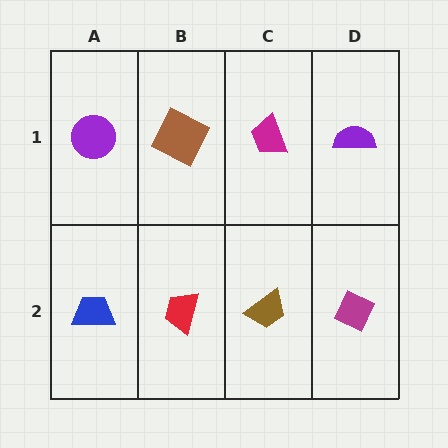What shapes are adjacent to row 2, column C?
A magenta trapezoid (row 1, column C), a red trapezoid (row 2, column B), a magenta diamond (row 2, column D).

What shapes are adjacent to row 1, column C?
A brown trapezoid (row 2, column C), a brown square (row 1, column B), a purple semicircle (row 1, column D).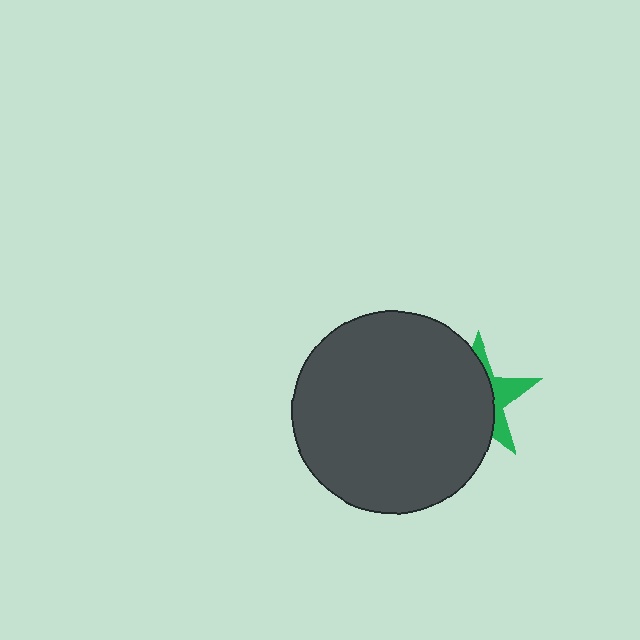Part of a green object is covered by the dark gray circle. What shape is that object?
It is a star.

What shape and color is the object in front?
The object in front is a dark gray circle.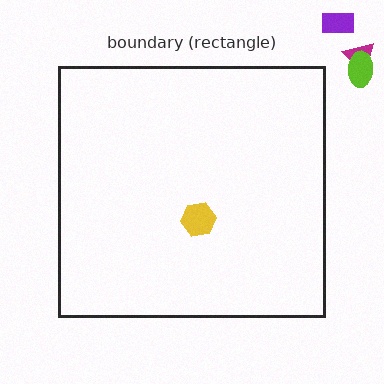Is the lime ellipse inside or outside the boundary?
Outside.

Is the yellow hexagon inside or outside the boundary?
Inside.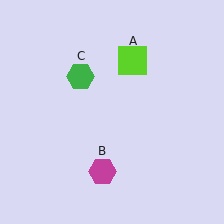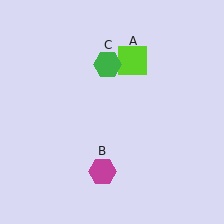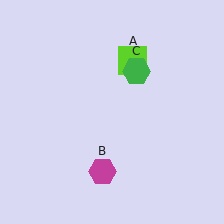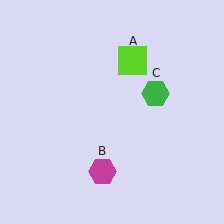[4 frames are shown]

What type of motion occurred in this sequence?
The green hexagon (object C) rotated clockwise around the center of the scene.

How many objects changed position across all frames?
1 object changed position: green hexagon (object C).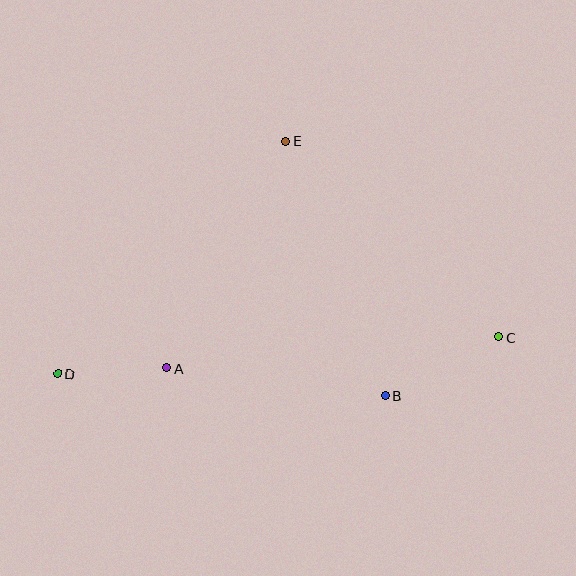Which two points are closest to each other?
Points A and D are closest to each other.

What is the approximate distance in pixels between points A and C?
The distance between A and C is approximately 334 pixels.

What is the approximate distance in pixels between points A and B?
The distance between A and B is approximately 220 pixels.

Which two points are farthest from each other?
Points C and D are farthest from each other.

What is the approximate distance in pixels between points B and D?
The distance between B and D is approximately 328 pixels.